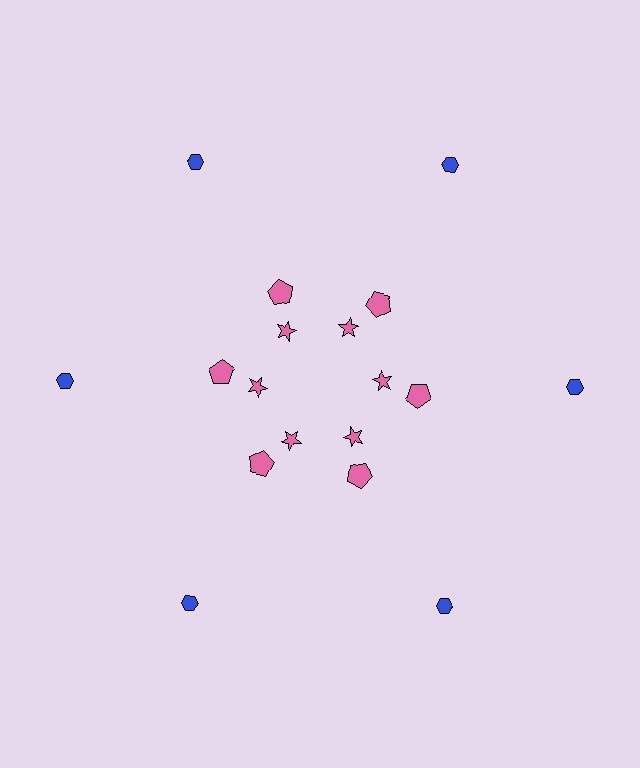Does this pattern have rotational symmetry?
Yes, this pattern has 6-fold rotational symmetry. It looks the same after rotating 60 degrees around the center.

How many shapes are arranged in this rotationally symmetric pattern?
There are 18 shapes, arranged in 6 groups of 3.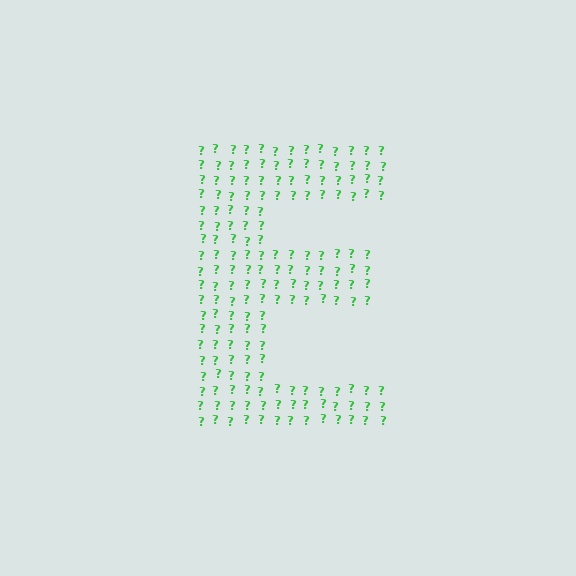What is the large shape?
The large shape is the letter E.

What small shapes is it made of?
It is made of small question marks.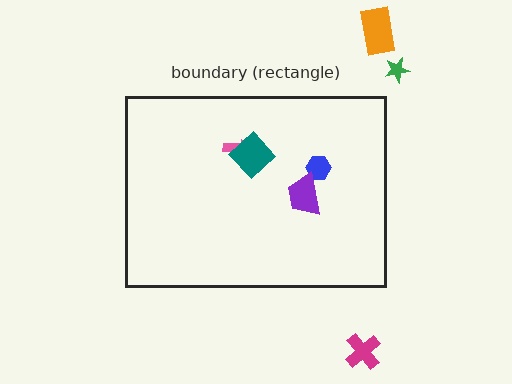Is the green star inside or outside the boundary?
Outside.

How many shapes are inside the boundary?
4 inside, 3 outside.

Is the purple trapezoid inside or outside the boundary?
Inside.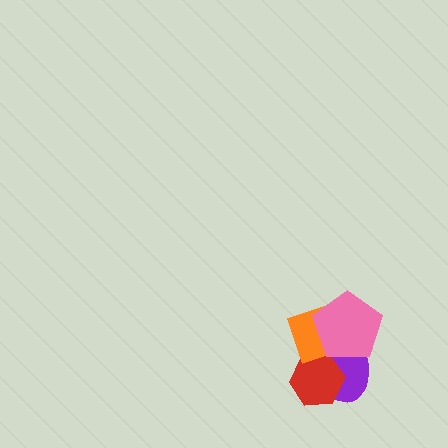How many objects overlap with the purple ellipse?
3 objects overlap with the purple ellipse.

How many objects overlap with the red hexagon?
2 objects overlap with the red hexagon.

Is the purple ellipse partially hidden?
Yes, it is partially covered by another shape.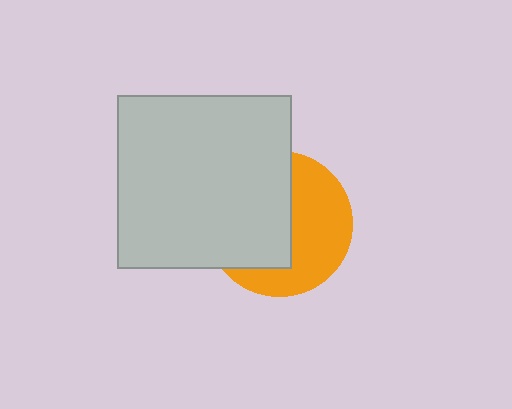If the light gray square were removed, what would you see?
You would see the complete orange circle.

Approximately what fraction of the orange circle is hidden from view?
Roughly 52% of the orange circle is hidden behind the light gray square.